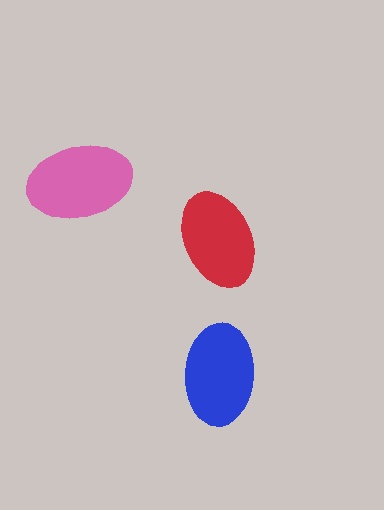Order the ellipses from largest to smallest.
the pink one, the blue one, the red one.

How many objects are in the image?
There are 3 objects in the image.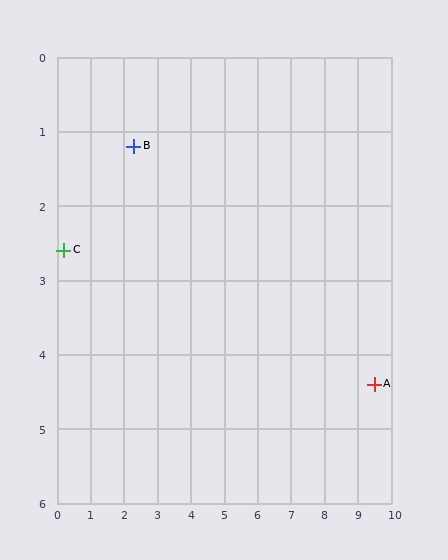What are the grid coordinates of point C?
Point C is at approximately (0.2, 2.6).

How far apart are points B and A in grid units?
Points B and A are about 7.9 grid units apart.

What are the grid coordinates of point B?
Point B is at approximately (2.3, 1.2).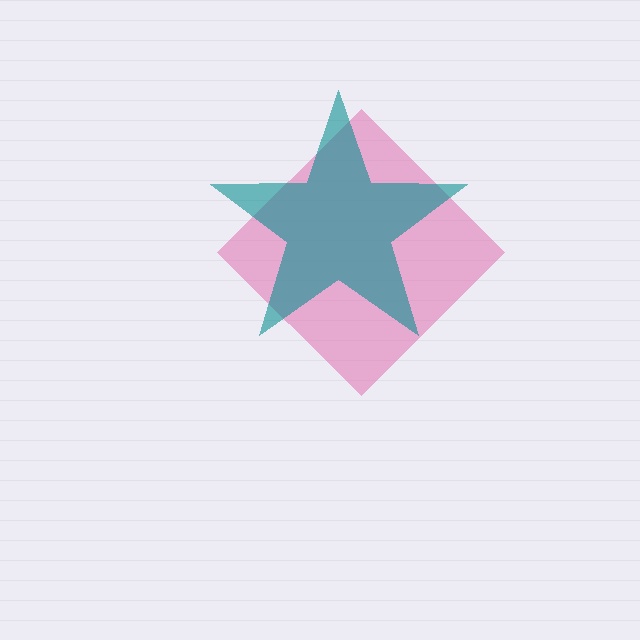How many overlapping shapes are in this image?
There are 2 overlapping shapes in the image.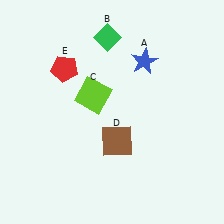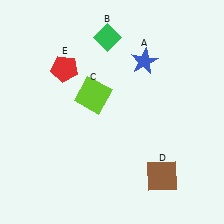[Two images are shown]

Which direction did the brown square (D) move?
The brown square (D) moved right.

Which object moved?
The brown square (D) moved right.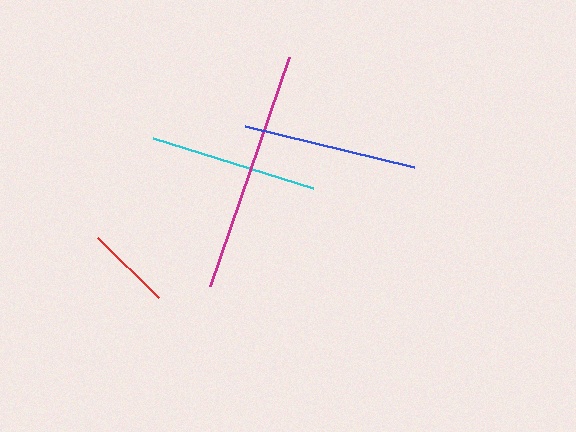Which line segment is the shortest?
The red line is the shortest at approximately 86 pixels.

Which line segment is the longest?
The magenta line is the longest at approximately 242 pixels.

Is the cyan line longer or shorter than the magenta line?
The magenta line is longer than the cyan line.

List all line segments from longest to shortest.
From longest to shortest: magenta, blue, cyan, red.